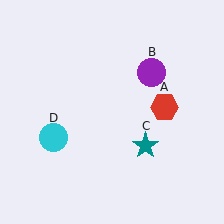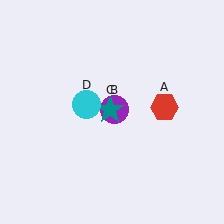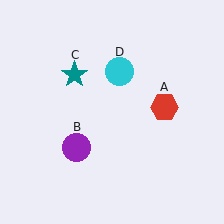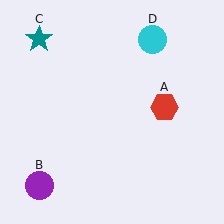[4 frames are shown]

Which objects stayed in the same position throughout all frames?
Red hexagon (object A) remained stationary.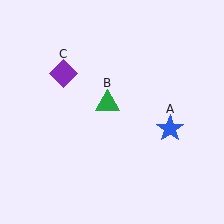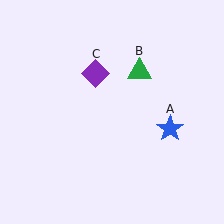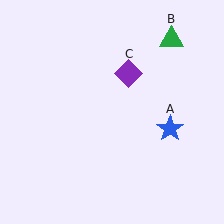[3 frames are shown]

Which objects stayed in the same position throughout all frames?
Blue star (object A) remained stationary.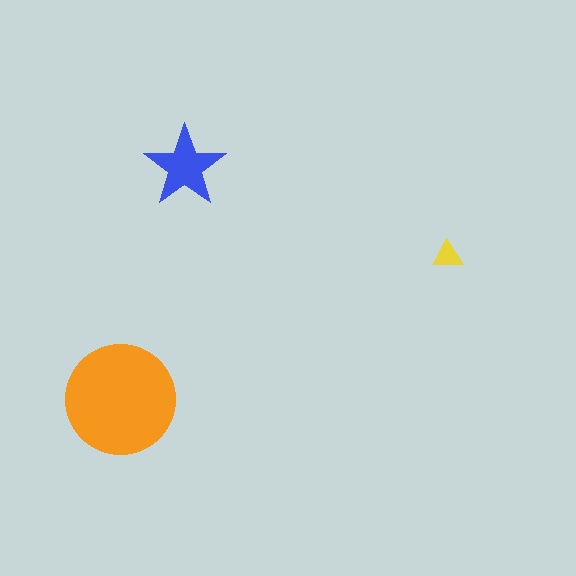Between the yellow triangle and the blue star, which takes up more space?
The blue star.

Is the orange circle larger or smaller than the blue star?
Larger.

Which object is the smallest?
The yellow triangle.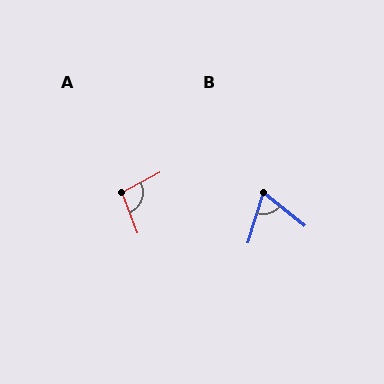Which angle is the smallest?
B, at approximately 68 degrees.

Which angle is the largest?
A, at approximately 97 degrees.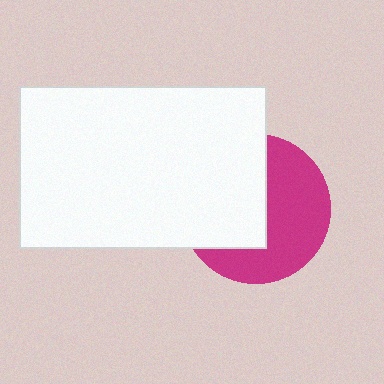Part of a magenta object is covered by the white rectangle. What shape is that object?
It is a circle.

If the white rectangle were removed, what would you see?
You would see the complete magenta circle.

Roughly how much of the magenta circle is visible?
About half of it is visible (roughly 51%).